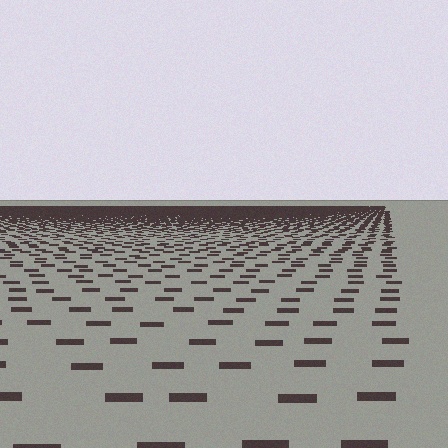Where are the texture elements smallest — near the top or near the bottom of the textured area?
Near the top.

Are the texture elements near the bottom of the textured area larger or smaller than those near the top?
Larger. Near the bottom, elements are closer to the viewer and appear at a bigger on-screen size.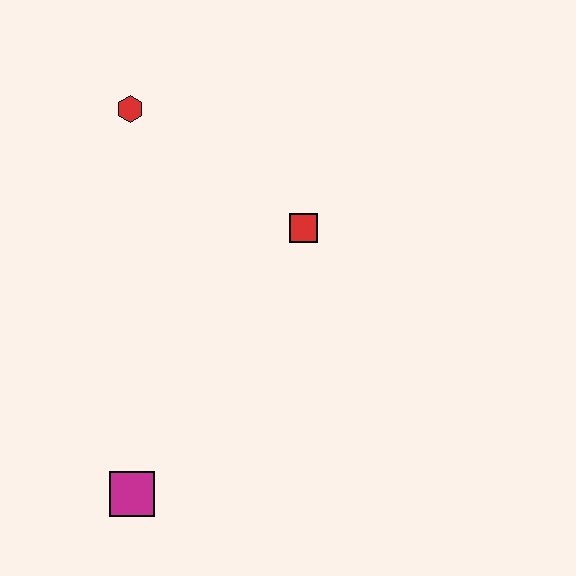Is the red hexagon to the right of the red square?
No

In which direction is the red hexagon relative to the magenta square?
The red hexagon is above the magenta square.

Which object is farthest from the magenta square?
The red hexagon is farthest from the magenta square.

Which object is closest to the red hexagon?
The red square is closest to the red hexagon.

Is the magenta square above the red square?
No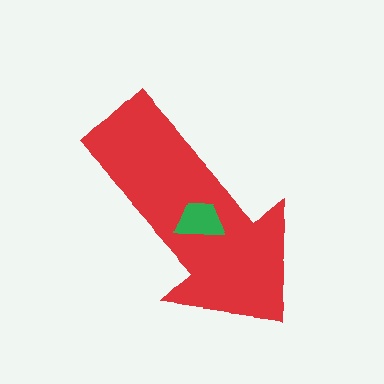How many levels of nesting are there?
2.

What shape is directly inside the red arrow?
The green trapezoid.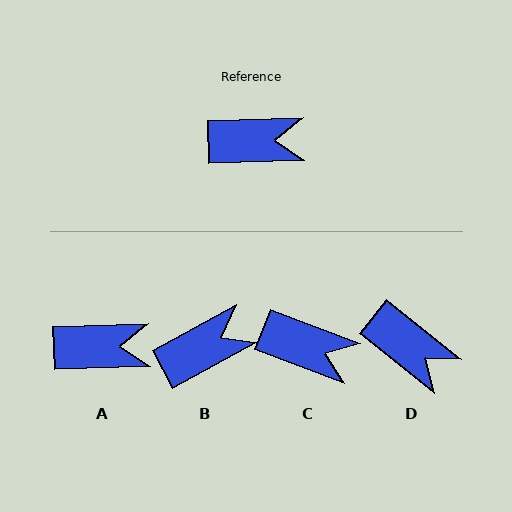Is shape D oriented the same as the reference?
No, it is off by about 40 degrees.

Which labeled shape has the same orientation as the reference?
A.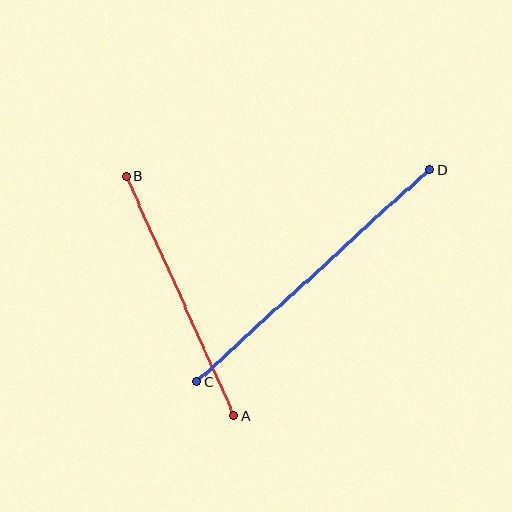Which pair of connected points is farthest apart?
Points C and D are farthest apart.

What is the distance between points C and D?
The distance is approximately 315 pixels.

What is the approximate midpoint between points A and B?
The midpoint is at approximately (180, 296) pixels.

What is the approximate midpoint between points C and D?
The midpoint is at approximately (313, 275) pixels.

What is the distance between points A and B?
The distance is approximately 263 pixels.